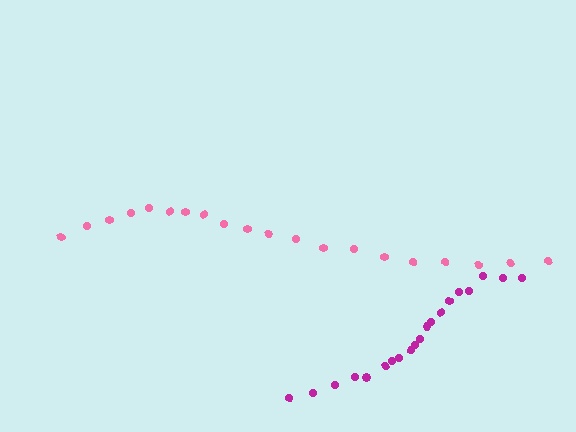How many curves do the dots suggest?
There are 2 distinct paths.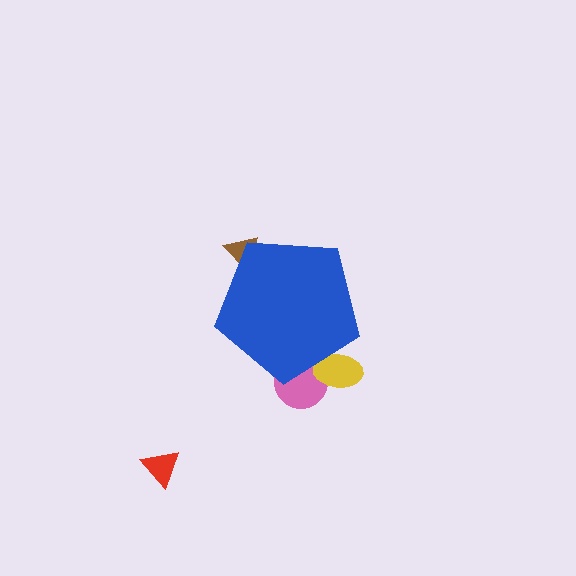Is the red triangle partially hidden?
No, the red triangle is fully visible.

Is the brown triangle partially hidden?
Yes, the brown triangle is partially hidden behind the blue pentagon.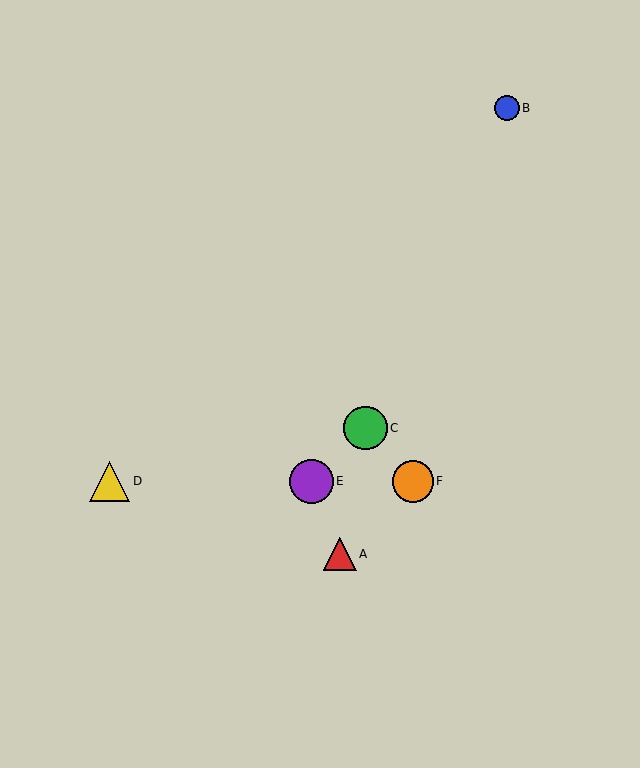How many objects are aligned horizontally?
3 objects (D, E, F) are aligned horizontally.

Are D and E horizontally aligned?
Yes, both are at y≈481.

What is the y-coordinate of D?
Object D is at y≈481.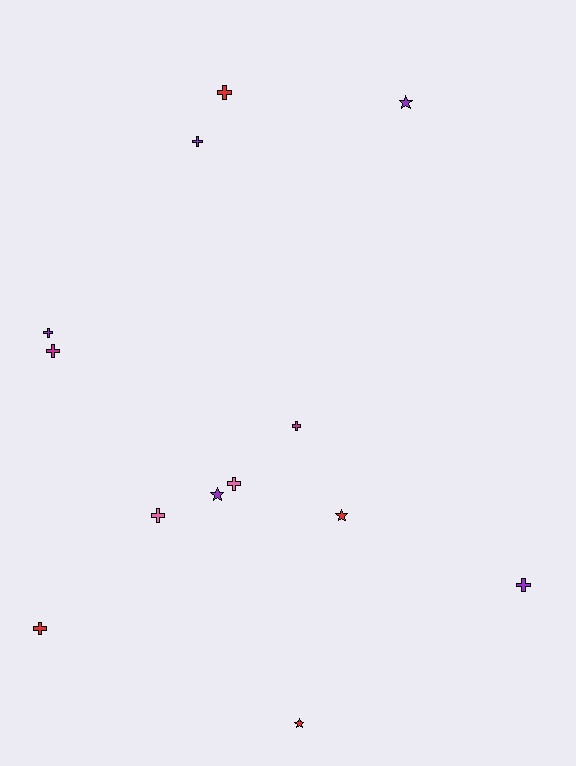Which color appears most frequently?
Purple, with 5 objects.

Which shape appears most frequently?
Cross, with 9 objects.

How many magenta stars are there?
There are no magenta stars.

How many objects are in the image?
There are 13 objects.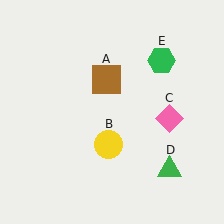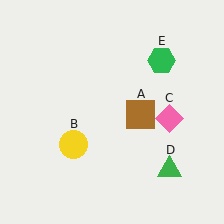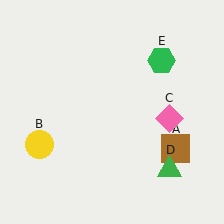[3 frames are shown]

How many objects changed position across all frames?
2 objects changed position: brown square (object A), yellow circle (object B).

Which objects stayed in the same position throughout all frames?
Pink diamond (object C) and green triangle (object D) and green hexagon (object E) remained stationary.